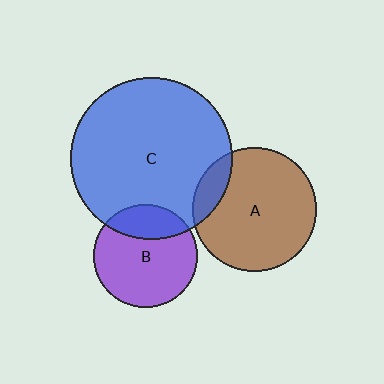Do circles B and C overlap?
Yes.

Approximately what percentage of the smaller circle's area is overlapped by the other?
Approximately 25%.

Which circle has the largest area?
Circle C (blue).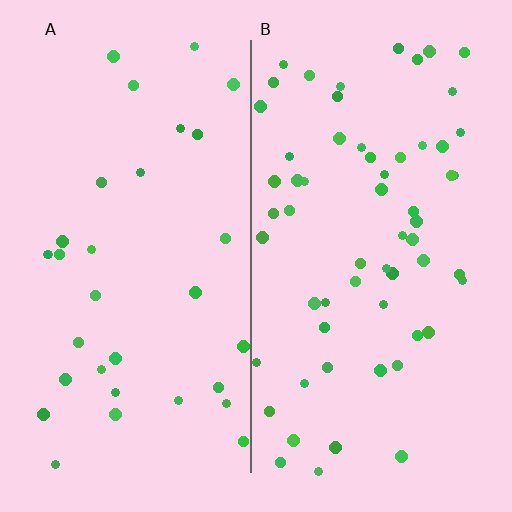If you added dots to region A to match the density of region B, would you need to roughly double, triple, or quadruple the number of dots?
Approximately double.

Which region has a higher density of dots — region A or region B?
B (the right).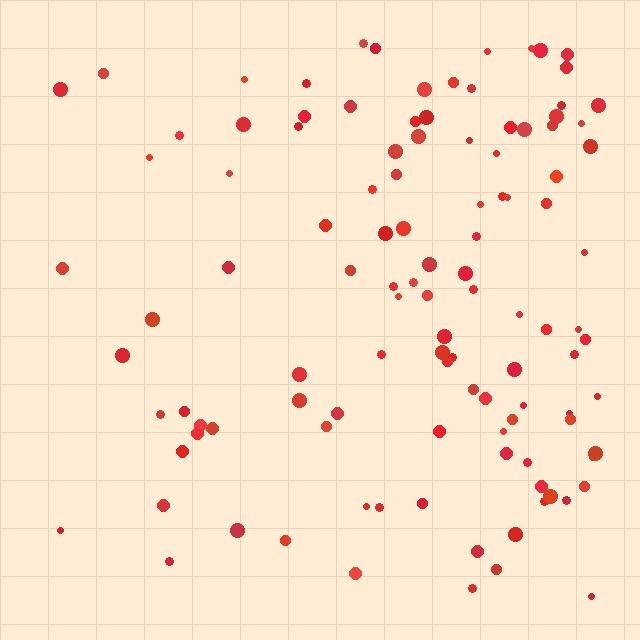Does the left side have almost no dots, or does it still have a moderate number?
Still a moderate number, just noticeably fewer than the right.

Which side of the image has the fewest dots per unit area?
The left.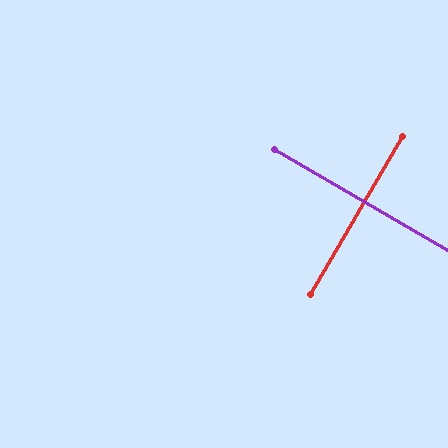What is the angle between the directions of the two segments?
Approximately 90 degrees.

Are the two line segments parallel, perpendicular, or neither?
Perpendicular — they meet at approximately 90°.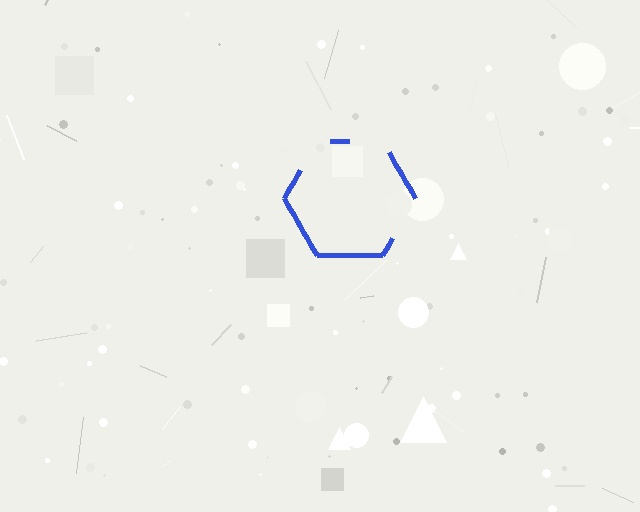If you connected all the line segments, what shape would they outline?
They would outline a hexagon.